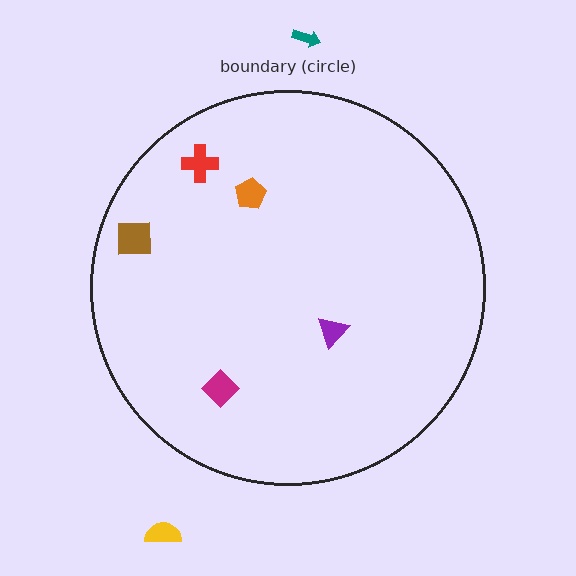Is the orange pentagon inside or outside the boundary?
Inside.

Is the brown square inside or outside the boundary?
Inside.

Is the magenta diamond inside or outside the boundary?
Inside.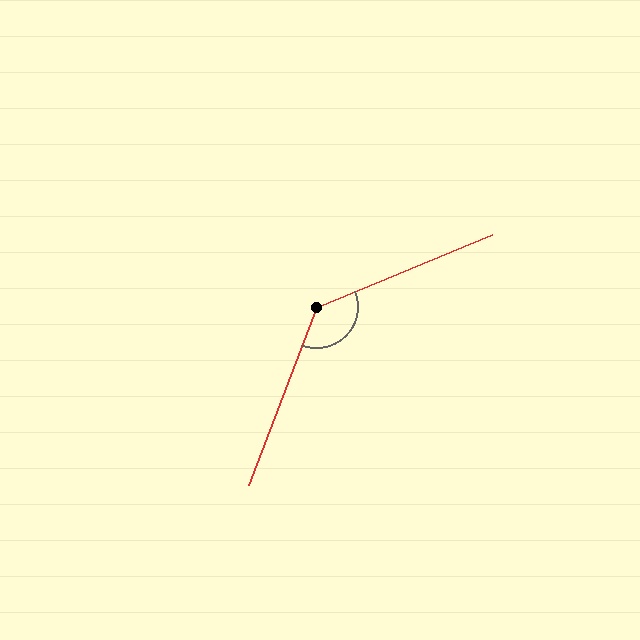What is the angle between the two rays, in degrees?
Approximately 133 degrees.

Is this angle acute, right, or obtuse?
It is obtuse.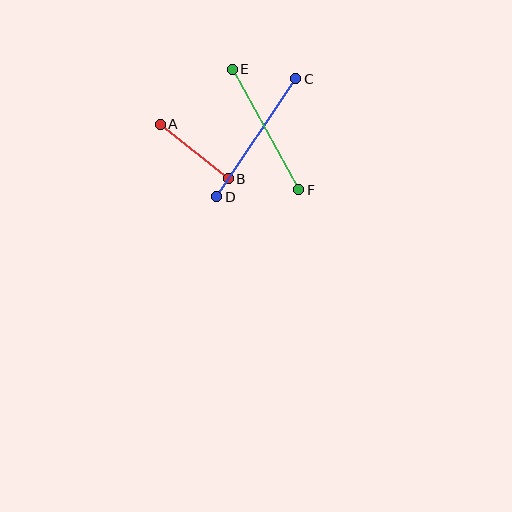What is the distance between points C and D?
The distance is approximately 142 pixels.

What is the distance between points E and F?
The distance is approximately 138 pixels.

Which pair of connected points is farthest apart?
Points C and D are farthest apart.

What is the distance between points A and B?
The distance is approximately 87 pixels.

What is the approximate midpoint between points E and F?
The midpoint is at approximately (265, 129) pixels.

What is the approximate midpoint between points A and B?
The midpoint is at approximately (194, 152) pixels.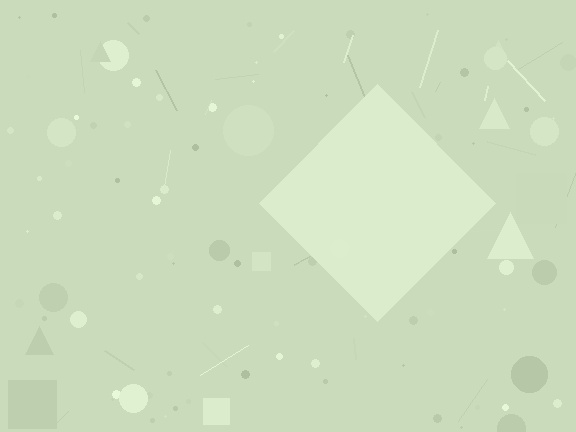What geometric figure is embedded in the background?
A diamond is embedded in the background.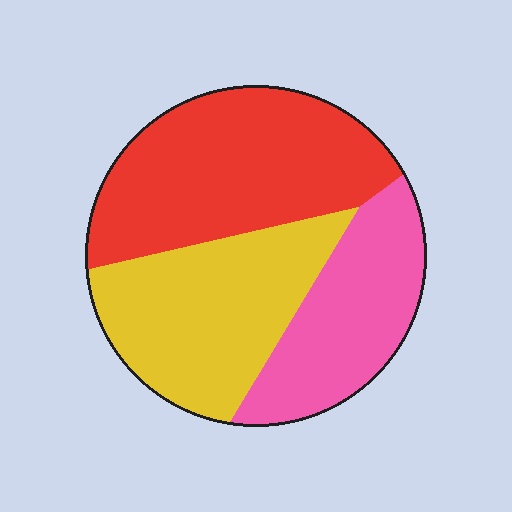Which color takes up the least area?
Pink, at roughly 25%.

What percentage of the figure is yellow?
Yellow takes up about one third (1/3) of the figure.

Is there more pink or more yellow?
Yellow.